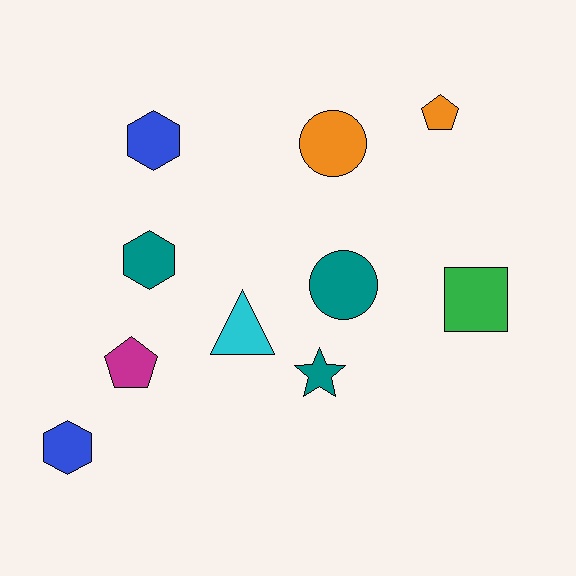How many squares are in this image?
There is 1 square.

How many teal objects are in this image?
There are 3 teal objects.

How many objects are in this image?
There are 10 objects.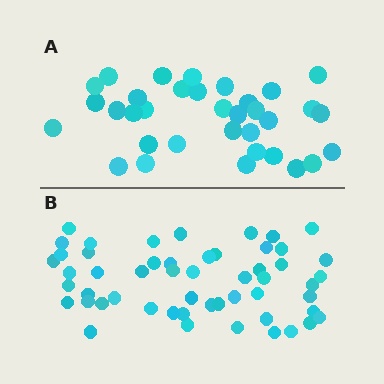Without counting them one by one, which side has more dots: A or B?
Region B (the bottom region) has more dots.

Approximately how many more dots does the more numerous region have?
Region B has approximately 20 more dots than region A.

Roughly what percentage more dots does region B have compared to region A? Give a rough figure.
About 55% more.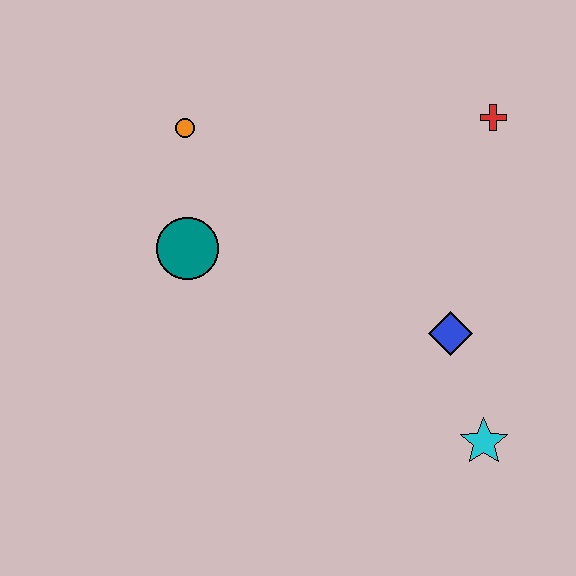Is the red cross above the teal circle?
Yes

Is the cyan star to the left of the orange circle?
No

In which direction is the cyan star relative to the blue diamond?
The cyan star is below the blue diamond.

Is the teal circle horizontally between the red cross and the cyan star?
No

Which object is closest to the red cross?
The blue diamond is closest to the red cross.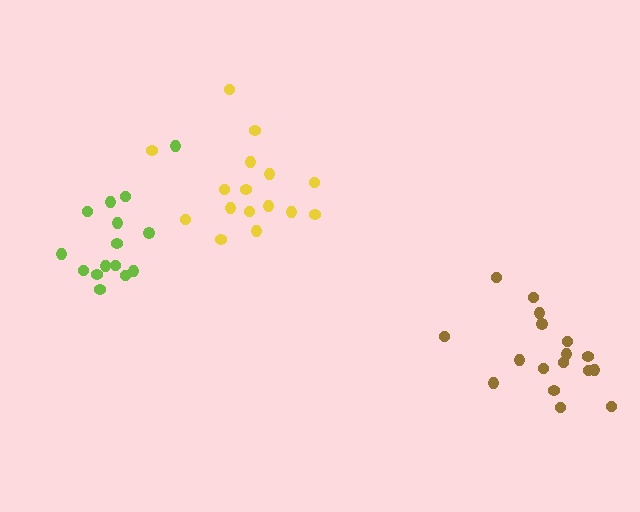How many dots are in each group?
Group 1: 16 dots, Group 2: 17 dots, Group 3: 15 dots (48 total).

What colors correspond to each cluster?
The clusters are colored: yellow, brown, lime.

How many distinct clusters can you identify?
There are 3 distinct clusters.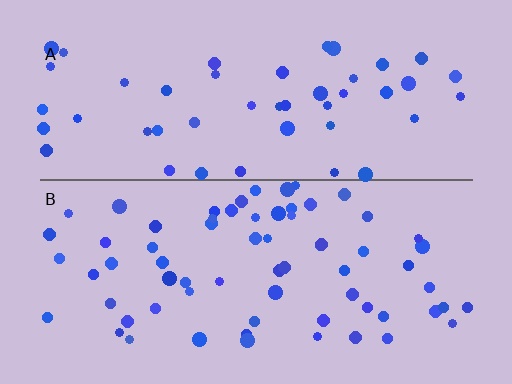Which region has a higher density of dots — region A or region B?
B (the bottom).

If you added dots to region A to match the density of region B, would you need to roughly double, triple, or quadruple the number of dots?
Approximately double.